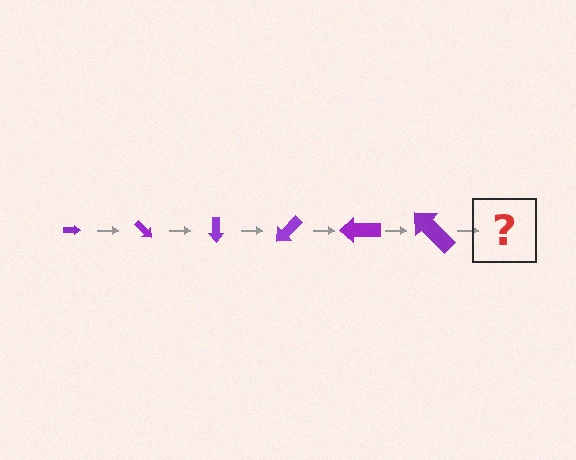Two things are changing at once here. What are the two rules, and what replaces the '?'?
The two rules are that the arrow grows larger each step and it rotates 45 degrees each step. The '?' should be an arrow, larger than the previous one and rotated 270 degrees from the start.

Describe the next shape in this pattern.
It should be an arrow, larger than the previous one and rotated 270 degrees from the start.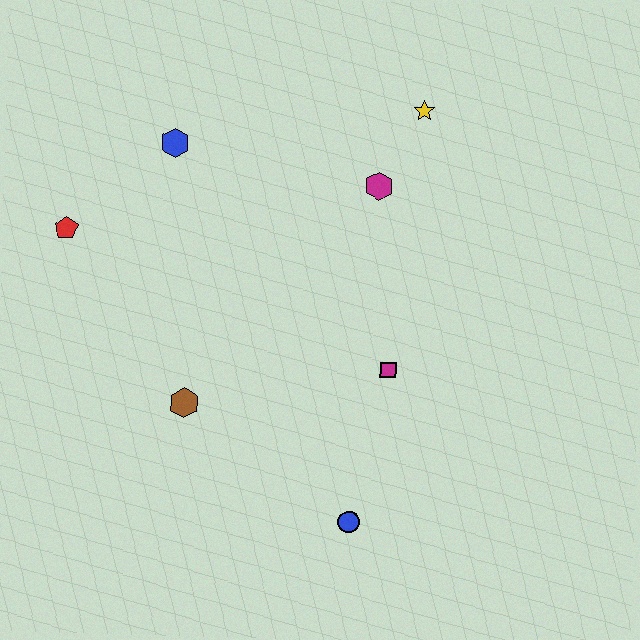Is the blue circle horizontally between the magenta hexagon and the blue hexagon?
Yes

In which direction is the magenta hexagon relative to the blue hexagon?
The magenta hexagon is to the right of the blue hexagon.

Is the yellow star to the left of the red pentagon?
No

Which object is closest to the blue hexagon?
The red pentagon is closest to the blue hexagon.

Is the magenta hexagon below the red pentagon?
No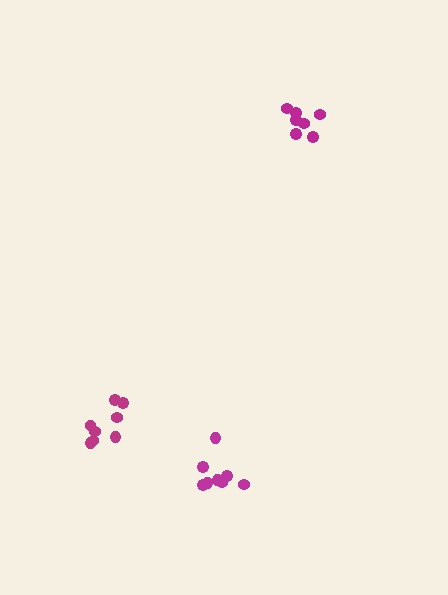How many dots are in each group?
Group 1: 7 dots, Group 2: 8 dots, Group 3: 8 dots (23 total).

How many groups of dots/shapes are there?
There are 3 groups.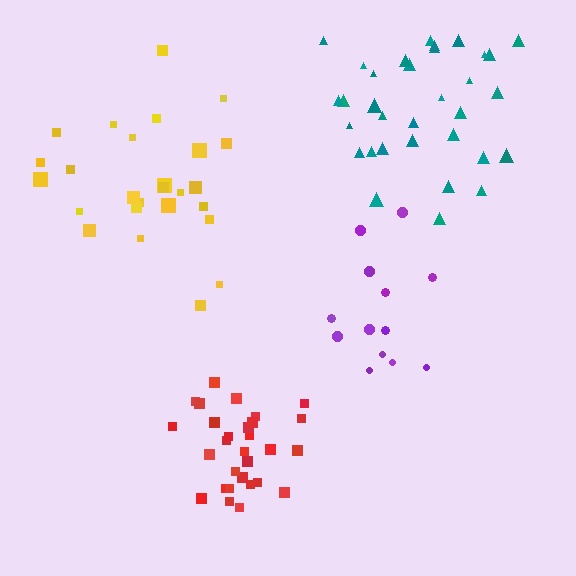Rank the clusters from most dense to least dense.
red, teal, yellow, purple.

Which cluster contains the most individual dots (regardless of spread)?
Teal (33).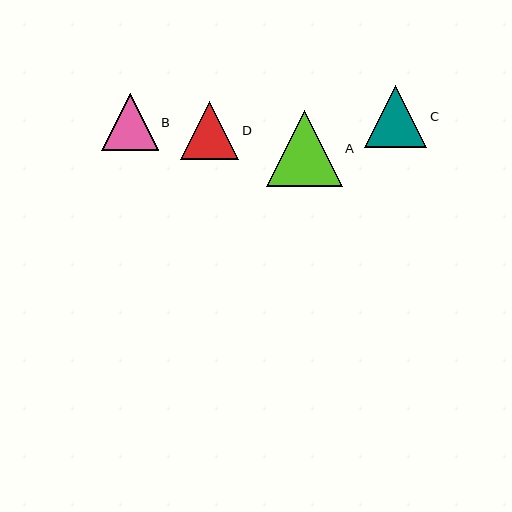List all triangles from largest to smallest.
From largest to smallest: A, C, D, B.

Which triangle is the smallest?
Triangle B is the smallest with a size of approximately 57 pixels.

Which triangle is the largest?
Triangle A is the largest with a size of approximately 76 pixels.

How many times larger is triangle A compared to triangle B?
Triangle A is approximately 1.3 times the size of triangle B.